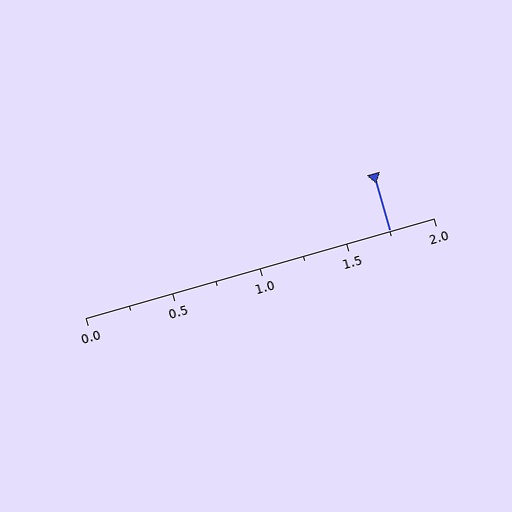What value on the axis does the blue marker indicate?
The marker indicates approximately 1.75.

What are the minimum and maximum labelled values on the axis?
The axis runs from 0.0 to 2.0.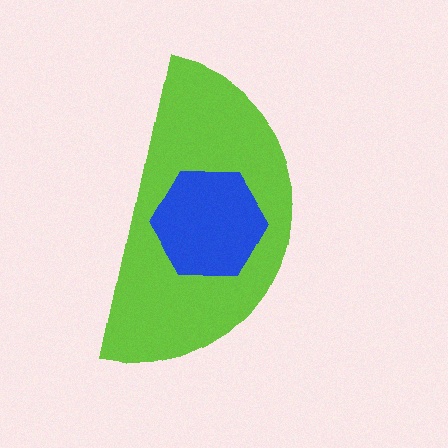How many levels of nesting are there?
2.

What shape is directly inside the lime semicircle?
The blue hexagon.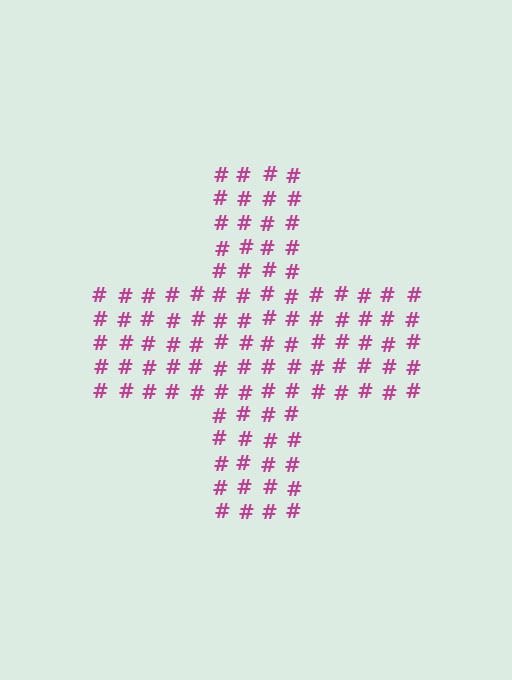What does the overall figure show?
The overall figure shows a cross.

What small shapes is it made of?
It is made of small hash symbols.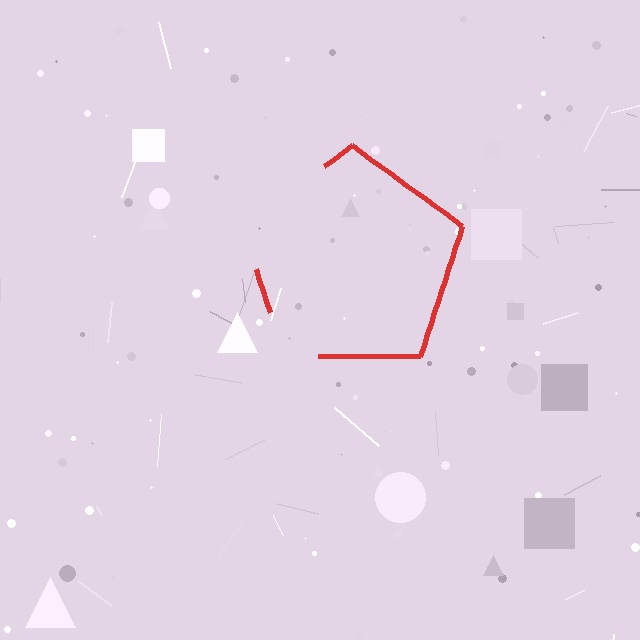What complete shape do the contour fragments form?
The contour fragments form a pentagon.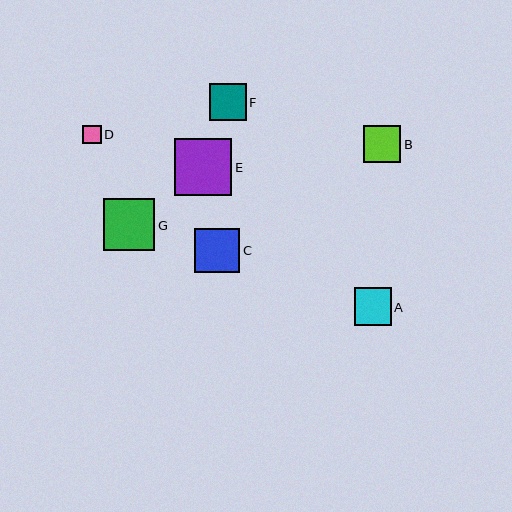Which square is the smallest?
Square D is the smallest with a size of approximately 19 pixels.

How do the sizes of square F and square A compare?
Square F and square A are approximately the same size.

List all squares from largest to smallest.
From largest to smallest: E, G, C, B, F, A, D.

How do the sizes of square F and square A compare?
Square F and square A are approximately the same size.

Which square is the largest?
Square E is the largest with a size of approximately 57 pixels.